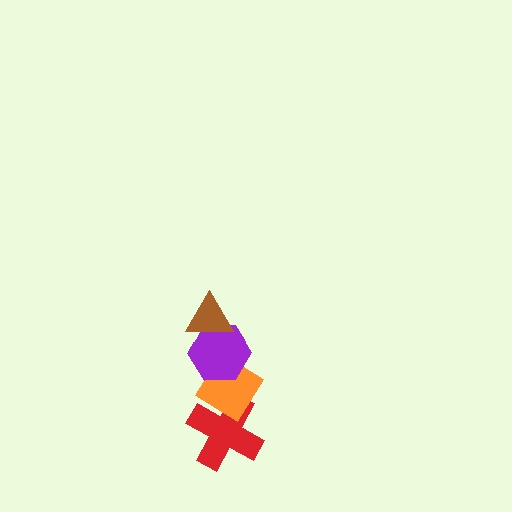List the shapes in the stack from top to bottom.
From top to bottom: the brown triangle, the purple hexagon, the orange diamond, the red cross.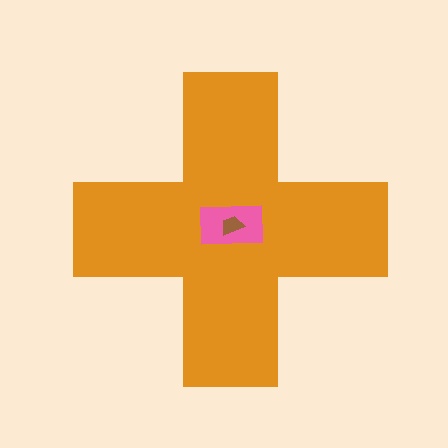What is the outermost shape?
The orange cross.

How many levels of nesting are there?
3.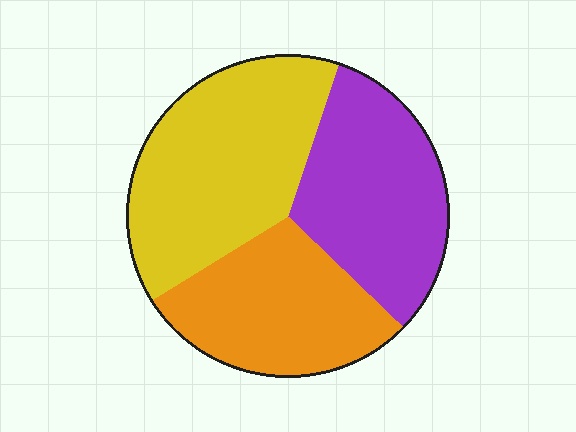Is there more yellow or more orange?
Yellow.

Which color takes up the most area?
Yellow, at roughly 40%.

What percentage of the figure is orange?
Orange takes up between a sixth and a third of the figure.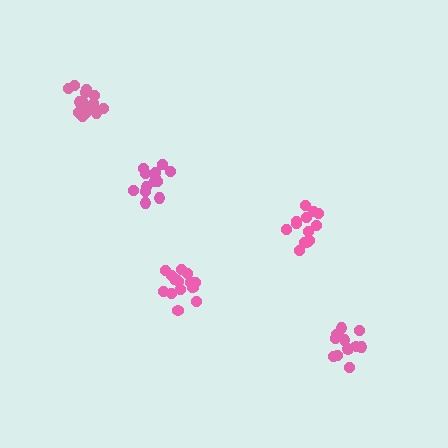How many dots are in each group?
Group 1: 13 dots, Group 2: 11 dots, Group 3: 16 dots, Group 4: 13 dots, Group 5: 16 dots (69 total).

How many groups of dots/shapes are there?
There are 5 groups.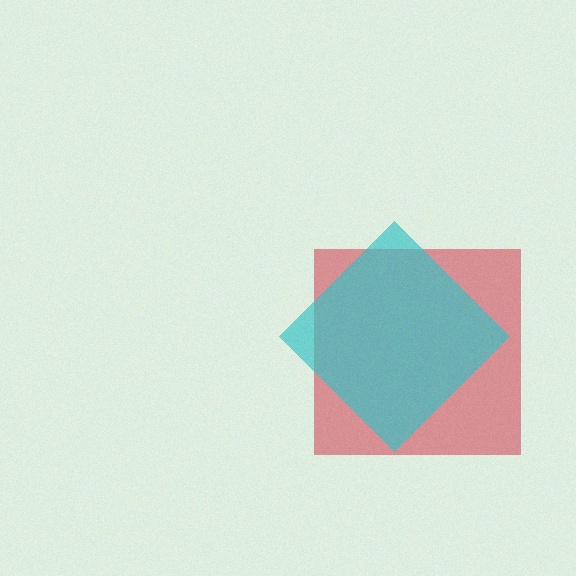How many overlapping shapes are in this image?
There are 2 overlapping shapes in the image.